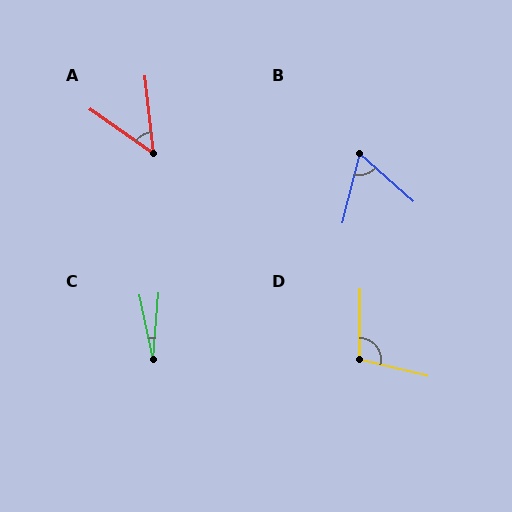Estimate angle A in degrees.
Approximately 49 degrees.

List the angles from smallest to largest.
C (17°), A (49°), B (62°), D (104°).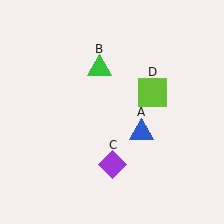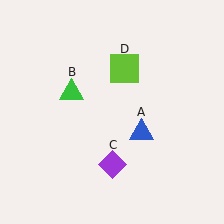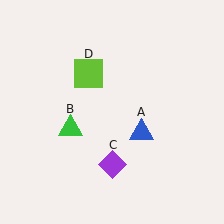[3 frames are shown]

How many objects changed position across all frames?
2 objects changed position: green triangle (object B), lime square (object D).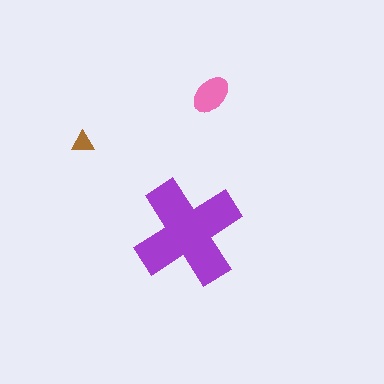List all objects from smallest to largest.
The brown triangle, the pink ellipse, the purple cross.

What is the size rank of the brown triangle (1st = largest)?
3rd.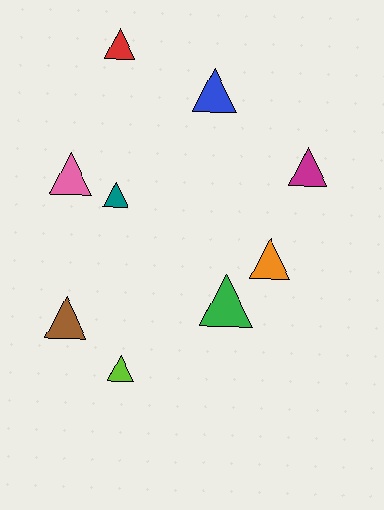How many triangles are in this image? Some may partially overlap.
There are 9 triangles.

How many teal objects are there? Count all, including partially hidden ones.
There is 1 teal object.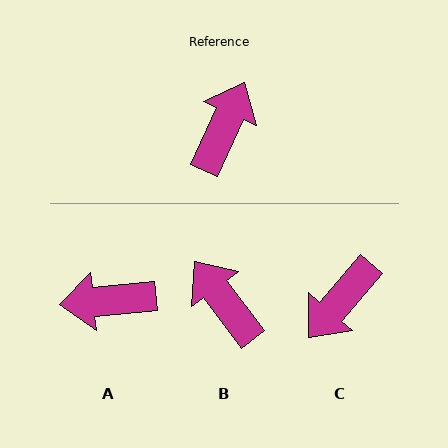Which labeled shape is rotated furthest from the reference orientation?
C, about 164 degrees away.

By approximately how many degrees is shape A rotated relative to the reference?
Approximately 120 degrees counter-clockwise.